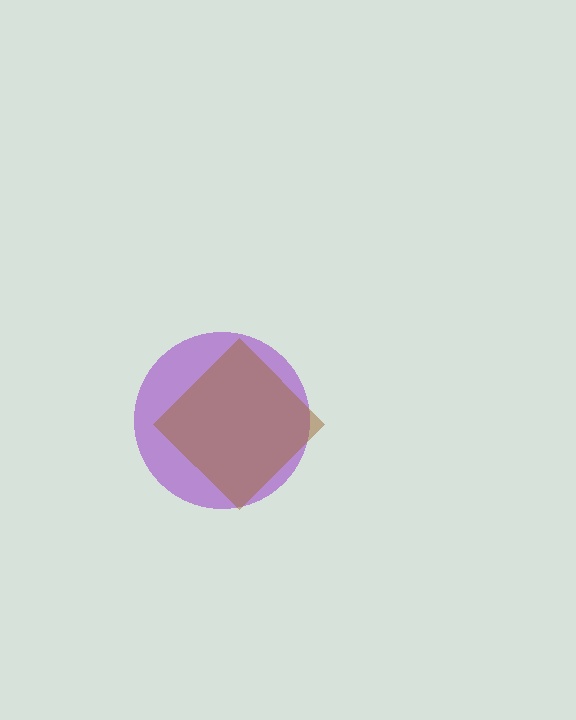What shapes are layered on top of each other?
The layered shapes are: a purple circle, a brown diamond.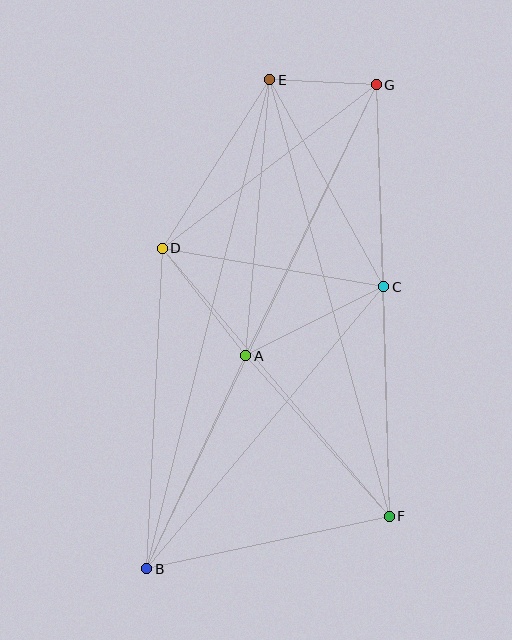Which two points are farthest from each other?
Points B and G are farthest from each other.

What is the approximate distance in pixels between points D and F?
The distance between D and F is approximately 351 pixels.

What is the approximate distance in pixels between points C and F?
The distance between C and F is approximately 229 pixels.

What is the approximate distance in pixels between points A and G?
The distance between A and G is approximately 301 pixels.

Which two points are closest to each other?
Points E and G are closest to each other.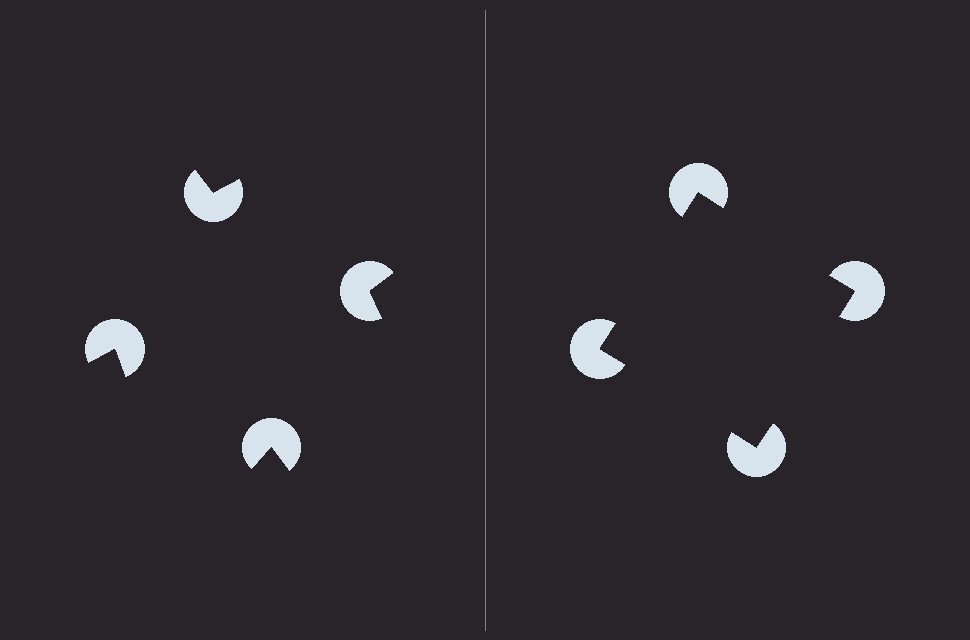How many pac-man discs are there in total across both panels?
8 — 4 on each side.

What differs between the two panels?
The pac-man discs are positioned identically on both sides; only the wedge orientations differ. On the right they align to a square; on the left they are misaligned.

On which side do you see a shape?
An illusory square appears on the right side. On the left side the wedge cuts are rotated, so no coherent shape forms.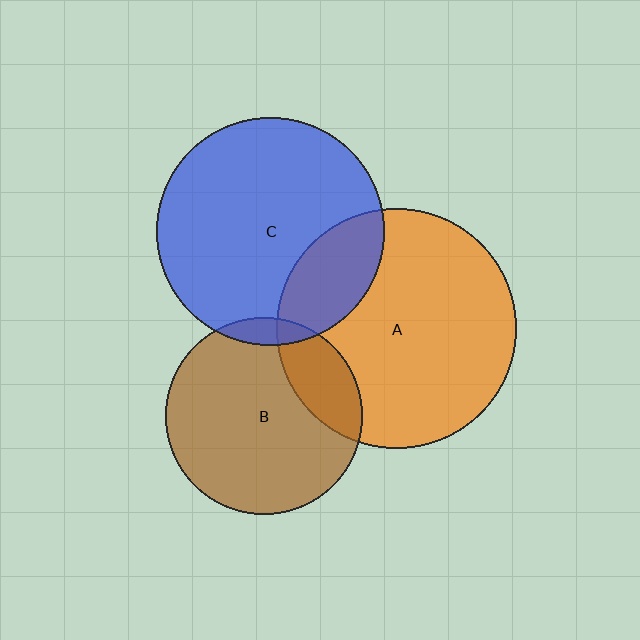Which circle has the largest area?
Circle A (orange).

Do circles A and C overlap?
Yes.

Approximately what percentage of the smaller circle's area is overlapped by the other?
Approximately 20%.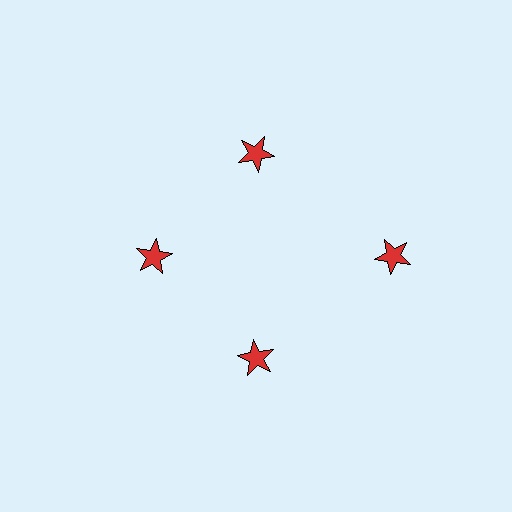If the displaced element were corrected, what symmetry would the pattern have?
It would have 4-fold rotational symmetry — the pattern would map onto itself every 90 degrees.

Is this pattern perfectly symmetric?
No. The 4 red stars are arranged in a ring, but one element near the 3 o'clock position is pushed outward from the center, breaking the 4-fold rotational symmetry.